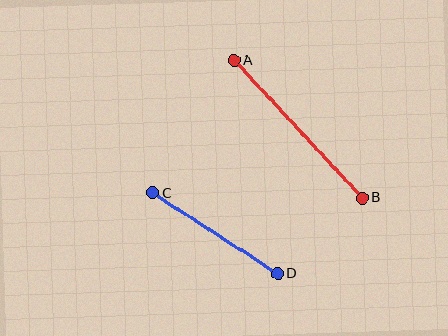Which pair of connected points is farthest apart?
Points A and B are farthest apart.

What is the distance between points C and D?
The distance is approximately 149 pixels.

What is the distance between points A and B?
The distance is approximately 188 pixels.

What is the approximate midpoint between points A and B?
The midpoint is at approximately (298, 129) pixels.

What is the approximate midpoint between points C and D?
The midpoint is at approximately (215, 233) pixels.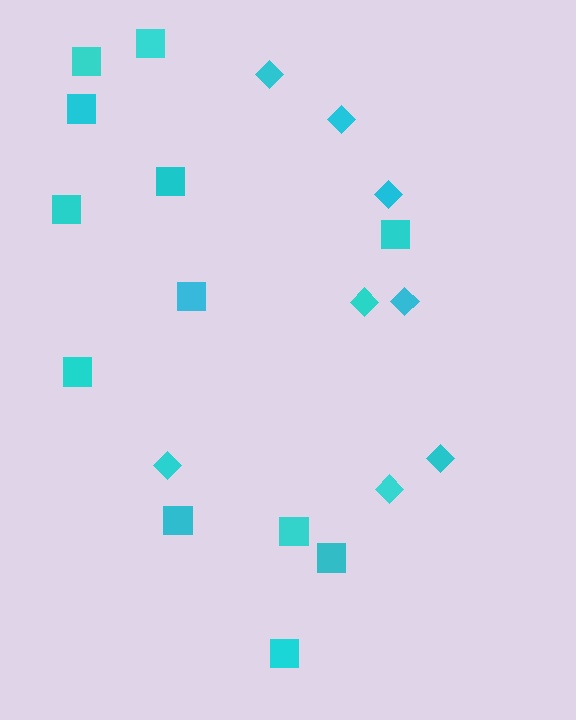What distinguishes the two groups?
There are 2 groups: one group of squares (12) and one group of diamonds (8).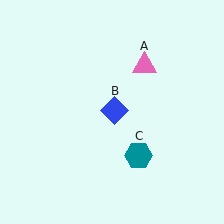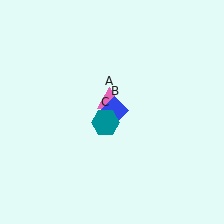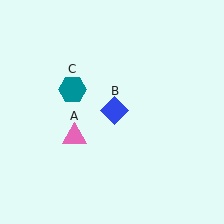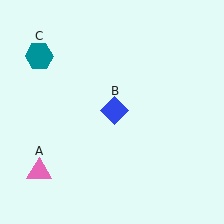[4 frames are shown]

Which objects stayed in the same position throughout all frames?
Blue diamond (object B) remained stationary.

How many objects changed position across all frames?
2 objects changed position: pink triangle (object A), teal hexagon (object C).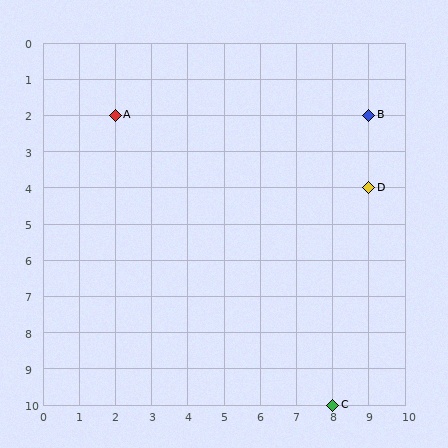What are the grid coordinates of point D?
Point D is at grid coordinates (9, 4).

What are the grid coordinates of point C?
Point C is at grid coordinates (8, 10).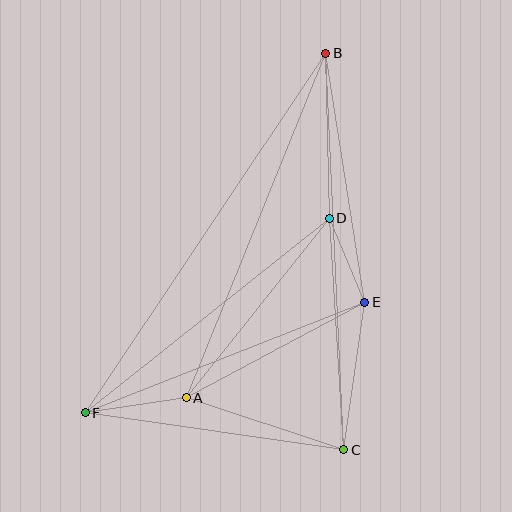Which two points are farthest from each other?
Points B and F are farthest from each other.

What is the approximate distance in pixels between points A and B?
The distance between A and B is approximately 372 pixels.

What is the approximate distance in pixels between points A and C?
The distance between A and C is approximately 166 pixels.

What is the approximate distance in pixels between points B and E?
The distance between B and E is approximately 252 pixels.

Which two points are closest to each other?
Points D and E are closest to each other.